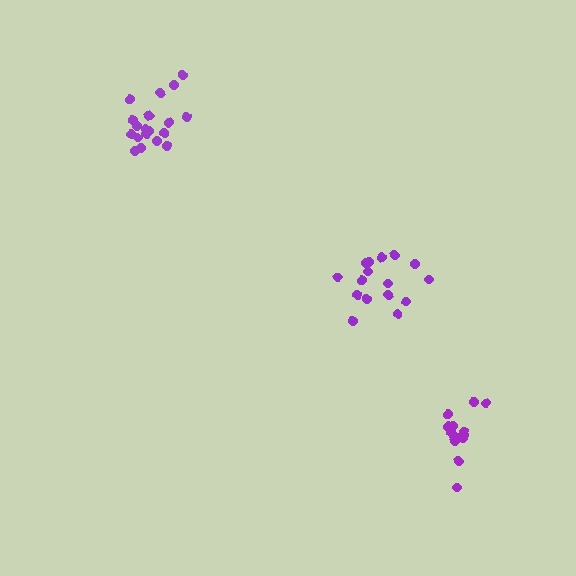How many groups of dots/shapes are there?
There are 3 groups.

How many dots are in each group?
Group 1: 16 dots, Group 2: 15 dots, Group 3: 20 dots (51 total).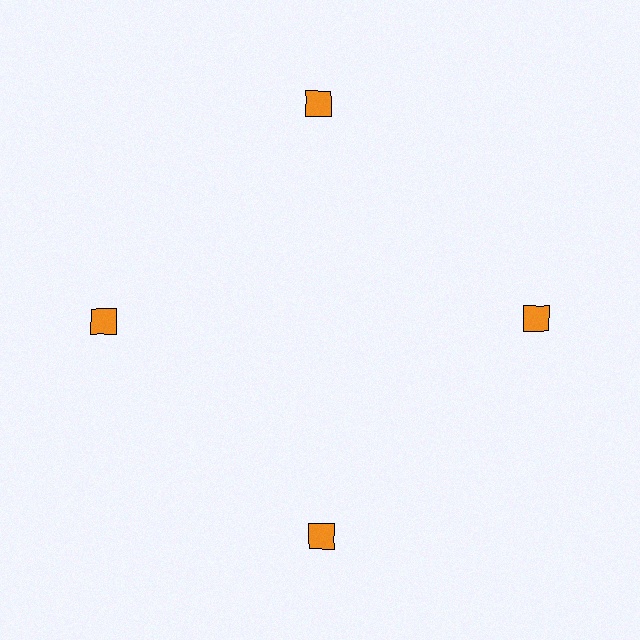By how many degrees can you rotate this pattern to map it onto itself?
The pattern maps onto itself every 90 degrees of rotation.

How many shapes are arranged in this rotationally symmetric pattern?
There are 4 shapes, arranged in 4 groups of 1.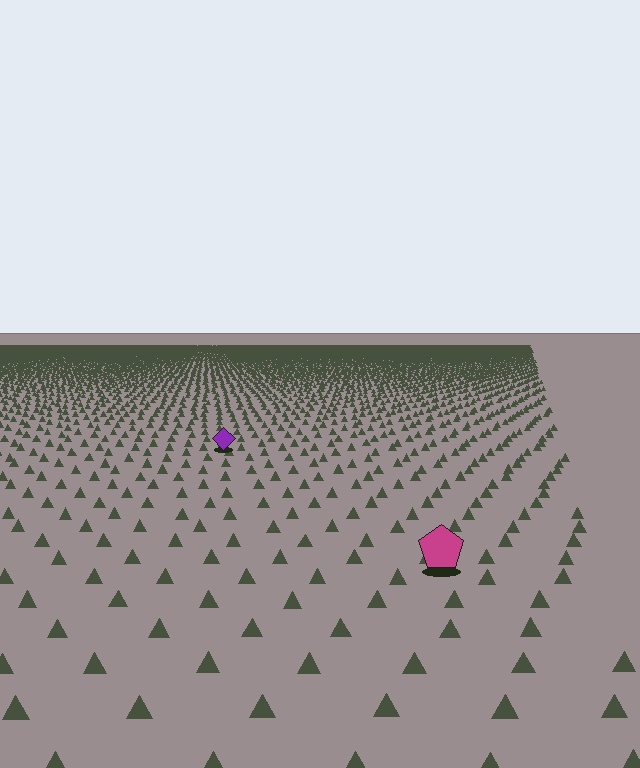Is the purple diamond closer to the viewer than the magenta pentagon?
No. The magenta pentagon is closer — you can tell from the texture gradient: the ground texture is coarser near it.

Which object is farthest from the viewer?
The purple diamond is farthest from the viewer. It appears smaller and the ground texture around it is denser.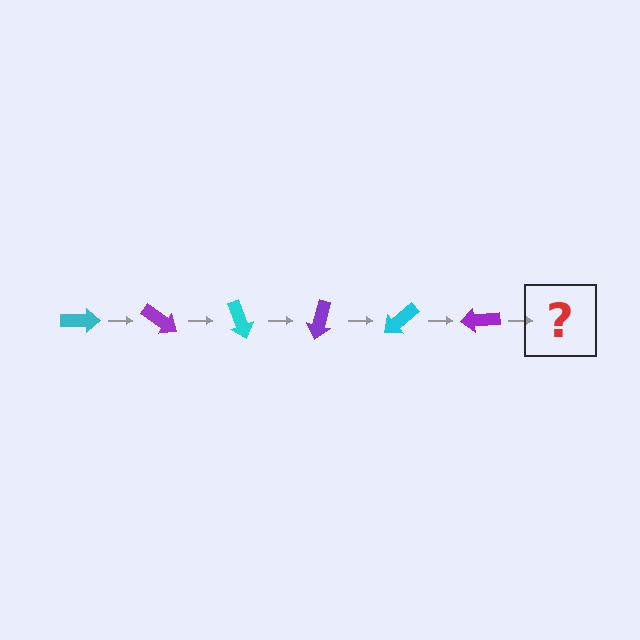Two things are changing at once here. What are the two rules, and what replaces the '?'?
The two rules are that it rotates 35 degrees each step and the color cycles through cyan and purple. The '?' should be a cyan arrow, rotated 210 degrees from the start.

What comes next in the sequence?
The next element should be a cyan arrow, rotated 210 degrees from the start.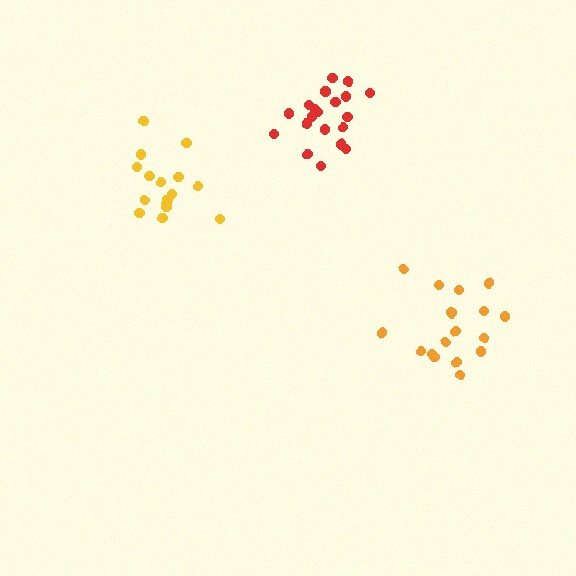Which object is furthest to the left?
The yellow cluster is leftmost.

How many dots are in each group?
Group 1: 20 dots, Group 2: 18 dots, Group 3: 16 dots (54 total).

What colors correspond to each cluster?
The clusters are colored: red, orange, yellow.